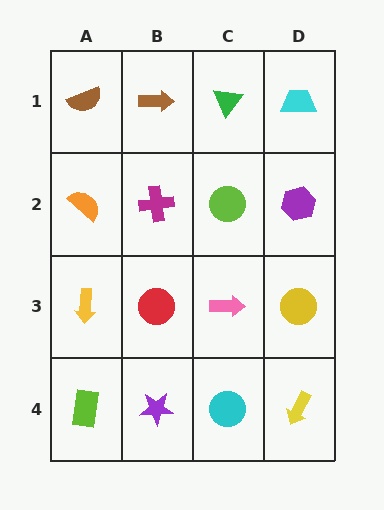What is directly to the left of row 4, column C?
A purple star.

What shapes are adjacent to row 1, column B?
A magenta cross (row 2, column B), a brown semicircle (row 1, column A), a green triangle (row 1, column C).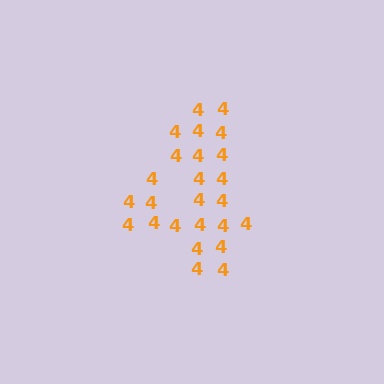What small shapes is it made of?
It is made of small digit 4's.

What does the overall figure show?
The overall figure shows the digit 4.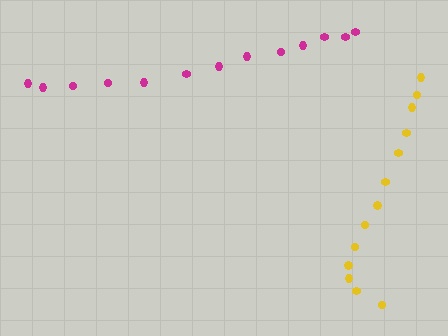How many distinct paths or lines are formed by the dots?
There are 2 distinct paths.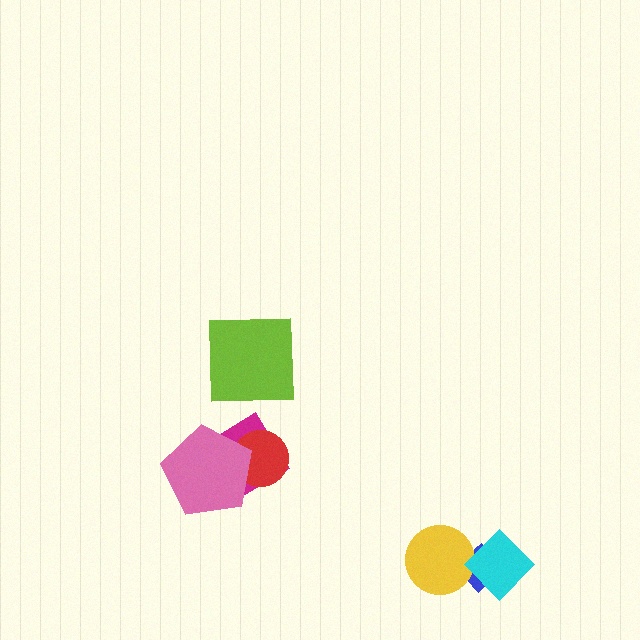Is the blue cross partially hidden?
Yes, it is partially covered by another shape.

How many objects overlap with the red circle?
2 objects overlap with the red circle.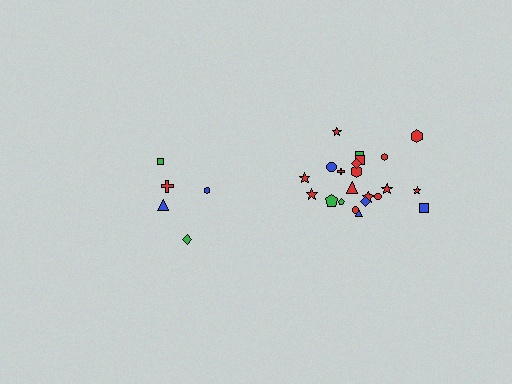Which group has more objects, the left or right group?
The right group.